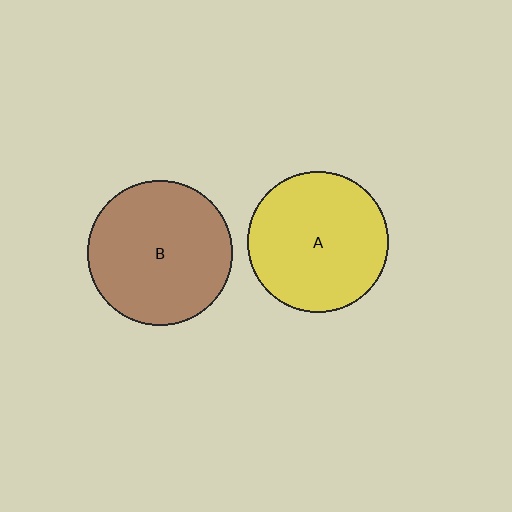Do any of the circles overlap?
No, none of the circles overlap.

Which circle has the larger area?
Circle B (brown).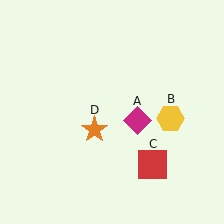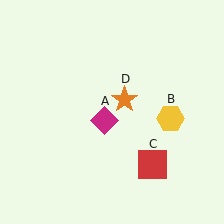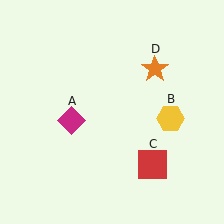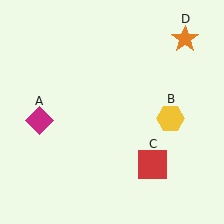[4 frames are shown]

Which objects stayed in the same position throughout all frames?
Yellow hexagon (object B) and red square (object C) remained stationary.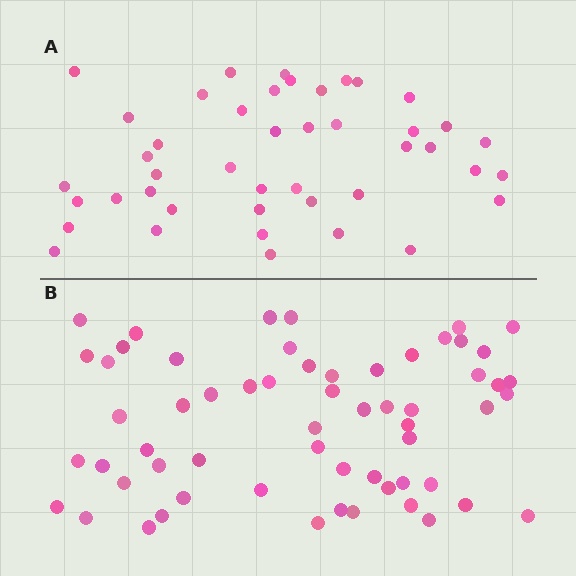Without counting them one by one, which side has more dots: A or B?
Region B (the bottom region) has more dots.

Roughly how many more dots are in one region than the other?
Region B has approximately 15 more dots than region A.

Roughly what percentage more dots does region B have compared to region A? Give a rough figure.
About 35% more.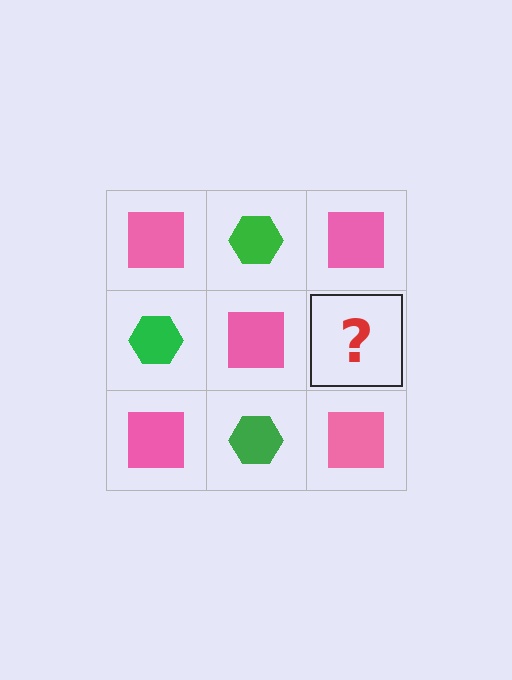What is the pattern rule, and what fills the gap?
The rule is that it alternates pink square and green hexagon in a checkerboard pattern. The gap should be filled with a green hexagon.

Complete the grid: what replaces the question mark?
The question mark should be replaced with a green hexagon.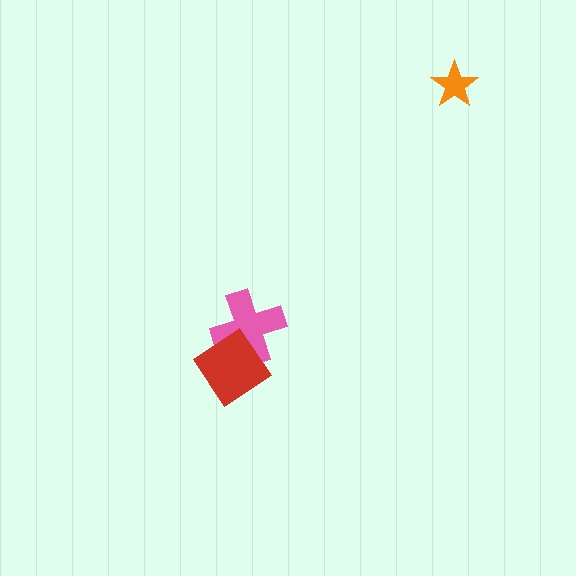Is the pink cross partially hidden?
Yes, it is partially covered by another shape.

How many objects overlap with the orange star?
0 objects overlap with the orange star.